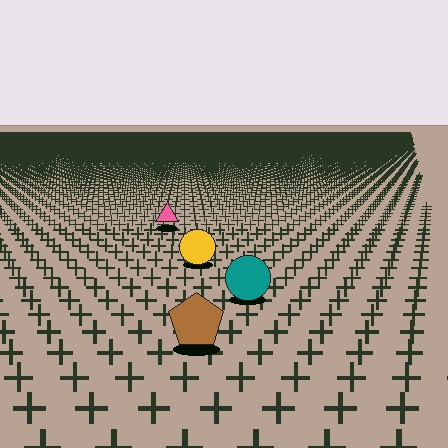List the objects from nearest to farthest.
From nearest to farthest: the brown pentagon, the teal circle, the yellow circle, the pink triangle.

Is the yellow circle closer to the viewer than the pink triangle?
Yes. The yellow circle is closer — you can tell from the texture gradient: the ground texture is coarser near it.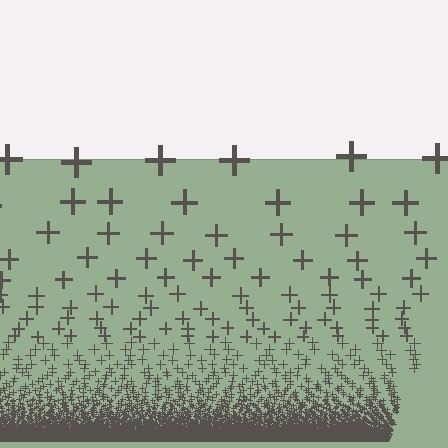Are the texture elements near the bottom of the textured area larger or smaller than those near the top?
Smaller. The gradient is inverted — elements near the bottom are smaller and denser.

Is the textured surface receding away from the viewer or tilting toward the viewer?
The surface appears to tilt toward the viewer. Texture elements get larger and sparser toward the top.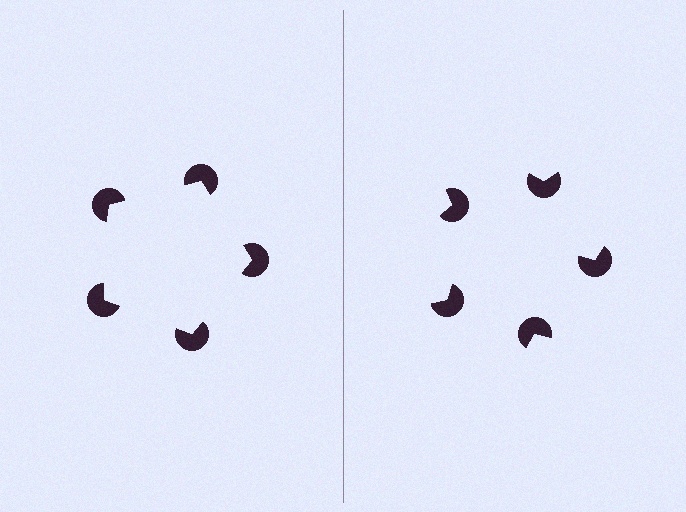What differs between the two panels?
The pac-man discs are positioned identically on both sides; only the wedge orientations differ. On the left they align to a pentagon; on the right they are misaligned.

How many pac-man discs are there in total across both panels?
10 — 5 on each side.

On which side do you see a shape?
An illusory pentagon appears on the left side. On the right side the wedge cuts are rotated, so no coherent shape forms.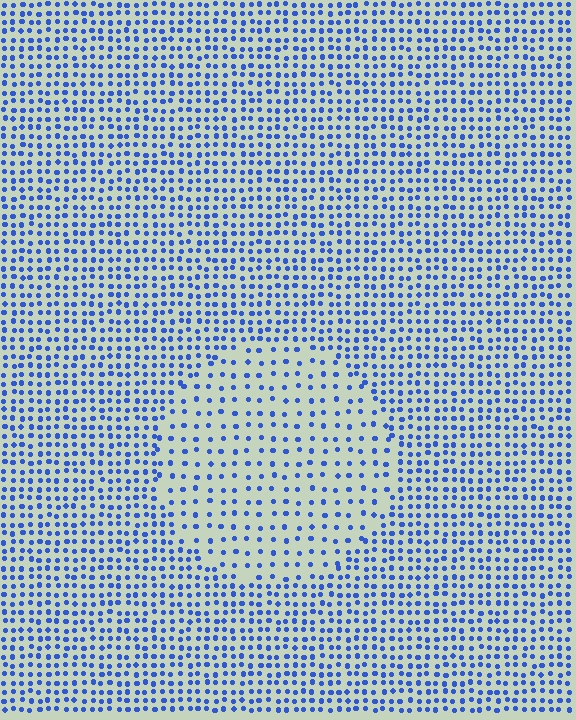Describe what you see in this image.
The image contains small blue elements arranged at two different densities. A circle-shaped region is visible where the elements are less densely packed than the surrounding area.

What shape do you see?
I see a circle.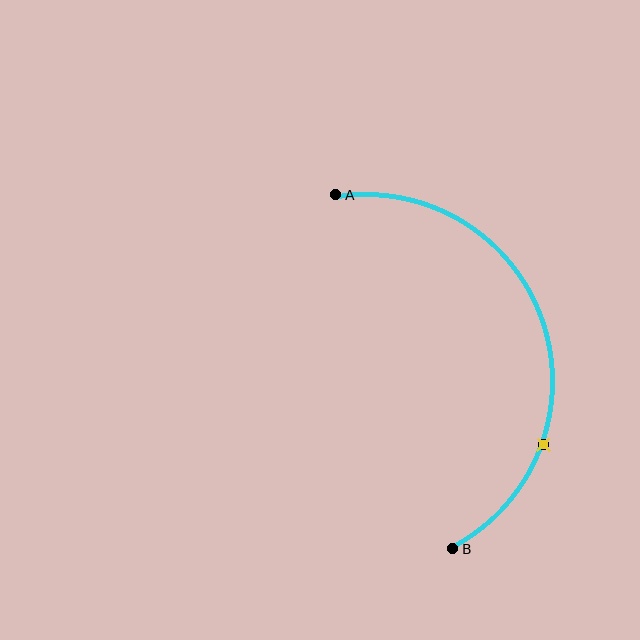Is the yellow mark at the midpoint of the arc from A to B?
No. The yellow mark lies on the arc but is closer to endpoint B. The arc midpoint would be at the point on the curve equidistant along the arc from both A and B.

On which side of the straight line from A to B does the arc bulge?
The arc bulges to the right of the straight line connecting A and B.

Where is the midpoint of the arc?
The arc midpoint is the point on the curve farthest from the straight line joining A and B. It sits to the right of that line.